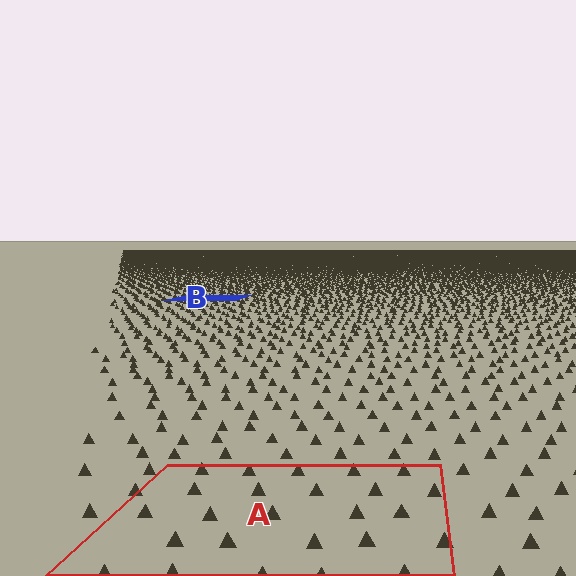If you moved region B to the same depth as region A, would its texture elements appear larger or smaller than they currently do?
They would appear larger. At a closer depth, the same texture elements are projected at a bigger on-screen size.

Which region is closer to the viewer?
Region A is closer. The texture elements there are larger and more spread out.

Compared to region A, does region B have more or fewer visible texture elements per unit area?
Region B has more texture elements per unit area — they are packed more densely because it is farther away.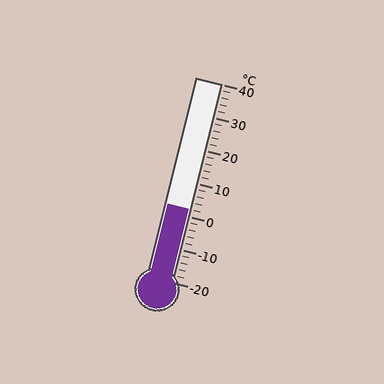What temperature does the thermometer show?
The thermometer shows approximately 2°C.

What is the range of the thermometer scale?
The thermometer scale ranges from -20°C to 40°C.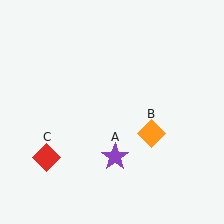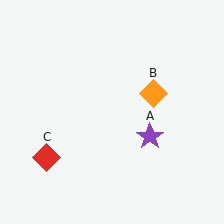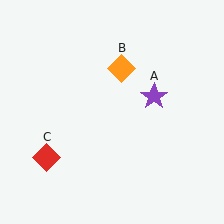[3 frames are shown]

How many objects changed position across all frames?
2 objects changed position: purple star (object A), orange diamond (object B).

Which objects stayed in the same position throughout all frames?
Red diamond (object C) remained stationary.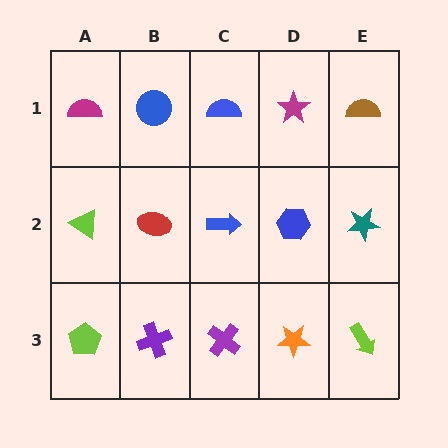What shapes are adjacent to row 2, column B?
A blue circle (row 1, column B), a purple cross (row 3, column B), a lime triangle (row 2, column A), a blue arrow (row 2, column C).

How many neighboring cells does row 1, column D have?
3.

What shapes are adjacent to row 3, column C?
A blue arrow (row 2, column C), a purple cross (row 3, column B), an orange star (row 3, column D).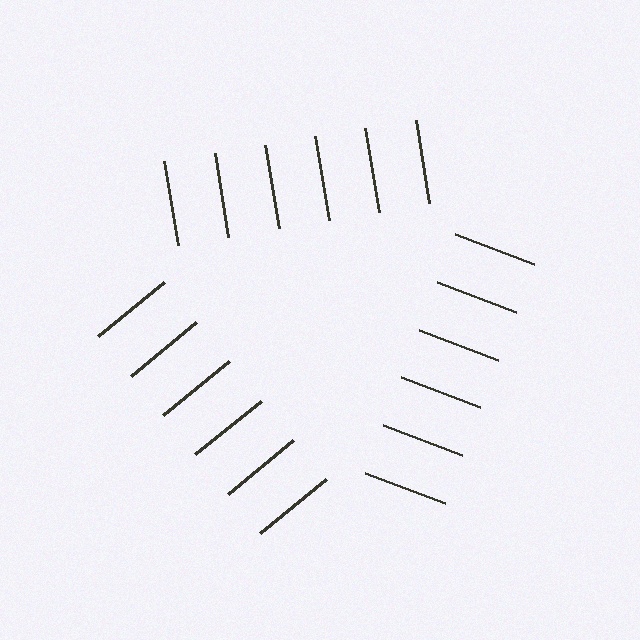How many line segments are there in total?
18 — 6 along each of the 3 edges.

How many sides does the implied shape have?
3 sides — the line-ends trace a triangle.